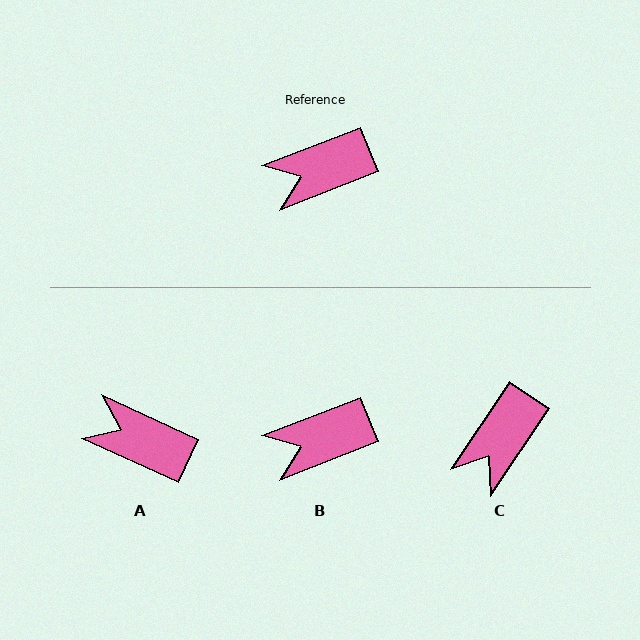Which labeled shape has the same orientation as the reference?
B.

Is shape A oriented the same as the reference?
No, it is off by about 46 degrees.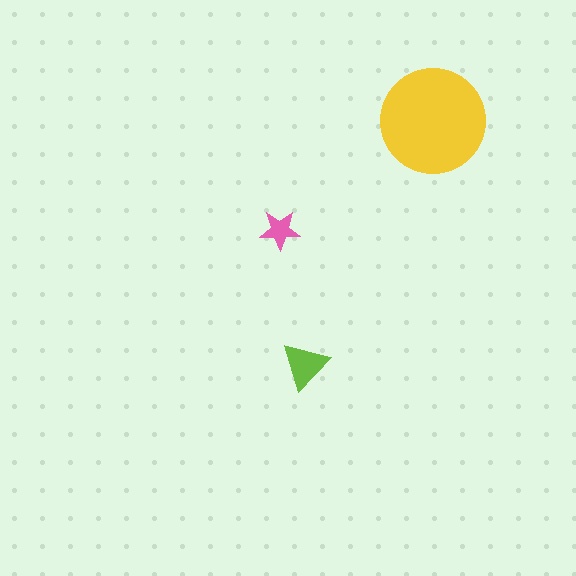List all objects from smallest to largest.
The pink star, the lime triangle, the yellow circle.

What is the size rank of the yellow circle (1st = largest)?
1st.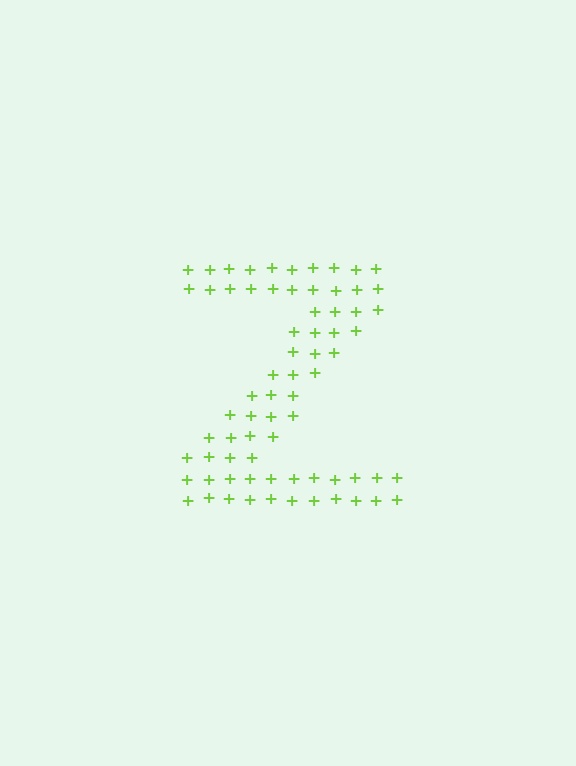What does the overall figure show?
The overall figure shows the letter Z.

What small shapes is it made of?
It is made of small plus signs.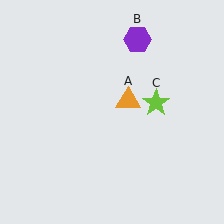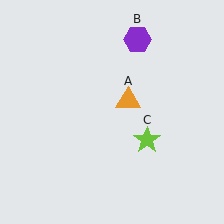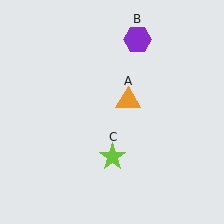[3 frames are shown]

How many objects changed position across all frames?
1 object changed position: lime star (object C).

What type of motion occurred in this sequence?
The lime star (object C) rotated clockwise around the center of the scene.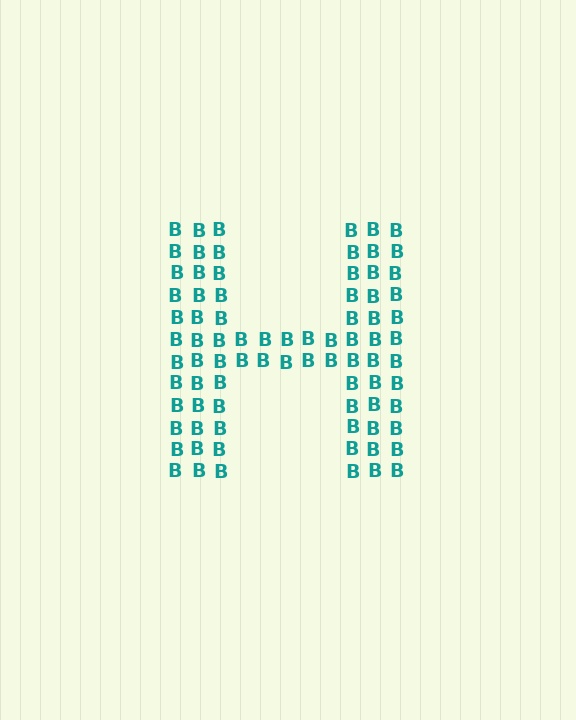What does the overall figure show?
The overall figure shows the letter H.